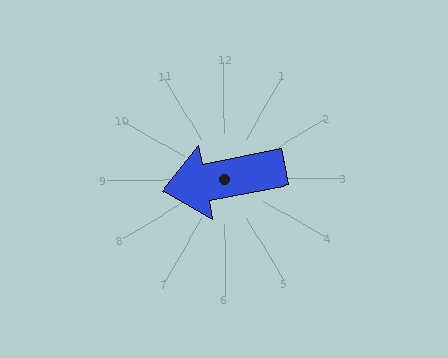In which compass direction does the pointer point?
West.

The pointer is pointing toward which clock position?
Roughly 9 o'clock.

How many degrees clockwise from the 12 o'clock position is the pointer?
Approximately 259 degrees.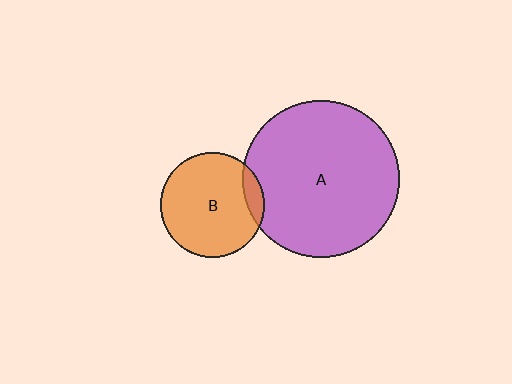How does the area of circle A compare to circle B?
Approximately 2.2 times.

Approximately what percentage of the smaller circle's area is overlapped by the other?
Approximately 10%.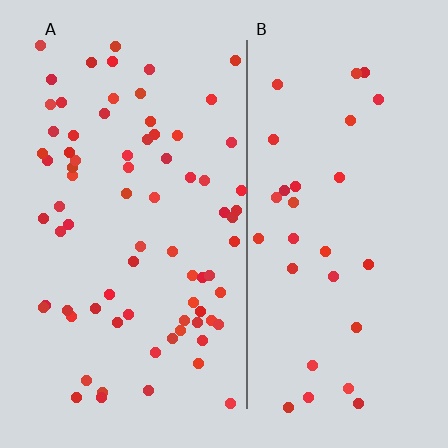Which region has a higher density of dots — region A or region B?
A (the left).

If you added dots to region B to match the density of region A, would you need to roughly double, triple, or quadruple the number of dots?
Approximately triple.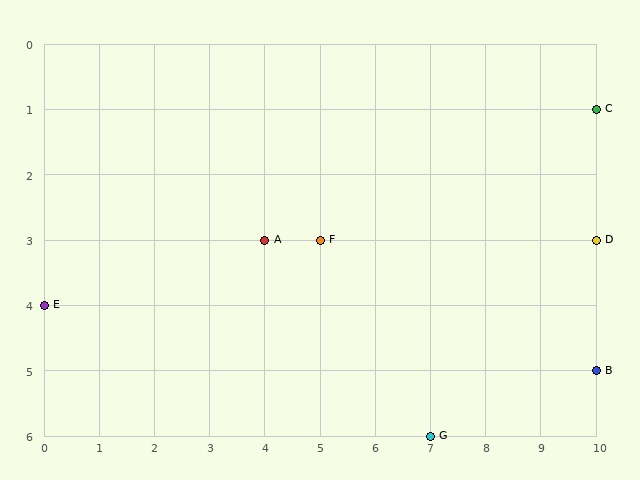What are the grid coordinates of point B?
Point B is at grid coordinates (10, 5).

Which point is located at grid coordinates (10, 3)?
Point D is at (10, 3).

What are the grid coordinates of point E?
Point E is at grid coordinates (0, 4).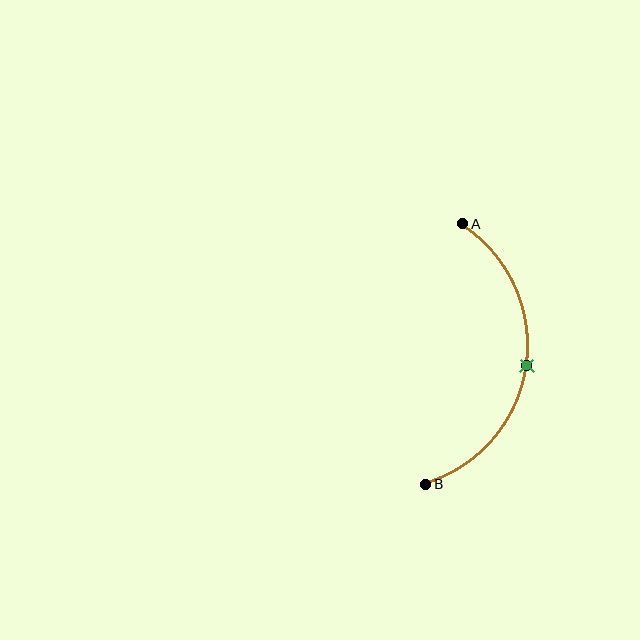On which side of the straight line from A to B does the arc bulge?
The arc bulges to the right of the straight line connecting A and B.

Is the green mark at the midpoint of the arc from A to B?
Yes. The green mark lies on the arc at equal arc-length from both A and B — it is the arc midpoint.